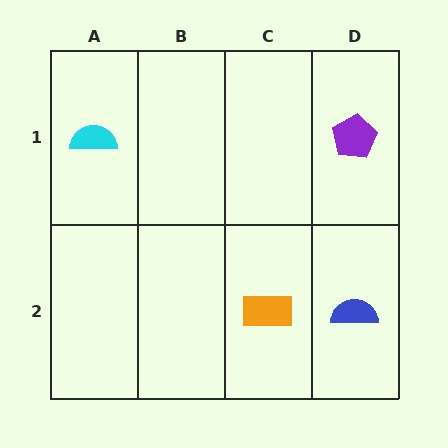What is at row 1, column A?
A cyan semicircle.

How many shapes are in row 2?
2 shapes.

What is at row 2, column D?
A blue semicircle.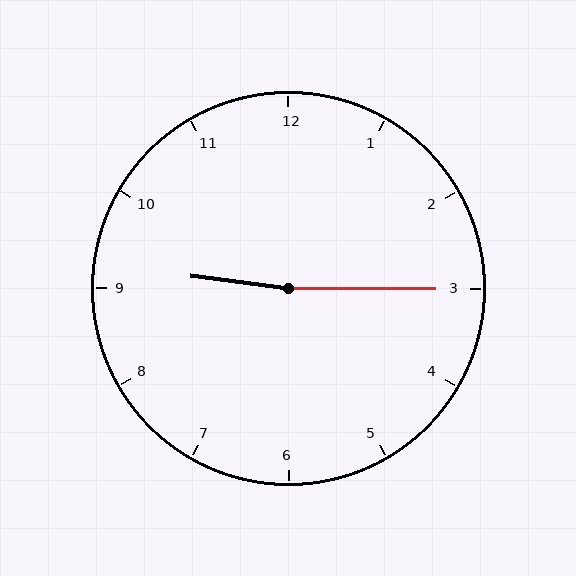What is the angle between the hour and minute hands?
Approximately 172 degrees.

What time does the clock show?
9:15.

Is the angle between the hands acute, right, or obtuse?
It is obtuse.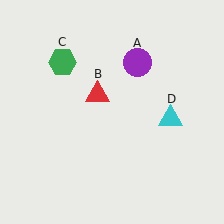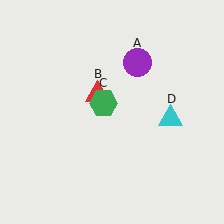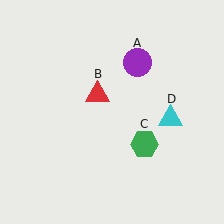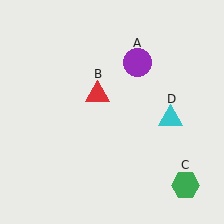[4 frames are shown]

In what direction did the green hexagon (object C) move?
The green hexagon (object C) moved down and to the right.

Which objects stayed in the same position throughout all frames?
Purple circle (object A) and red triangle (object B) and cyan triangle (object D) remained stationary.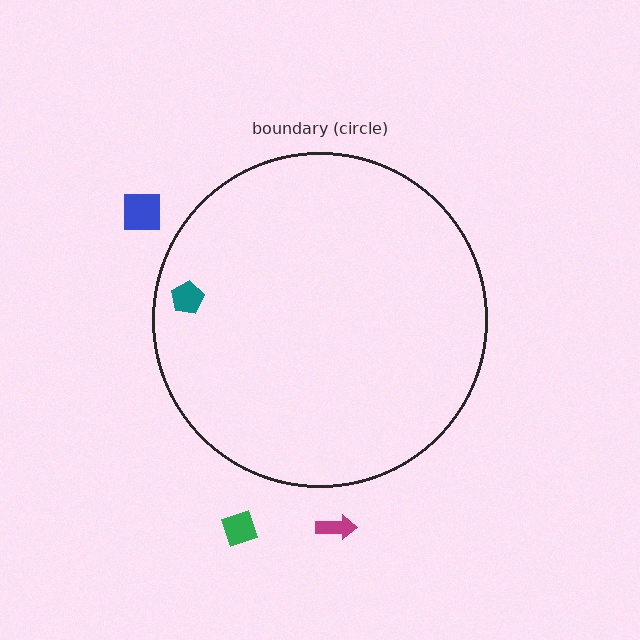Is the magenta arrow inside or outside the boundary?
Outside.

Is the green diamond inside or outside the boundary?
Outside.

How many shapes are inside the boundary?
1 inside, 3 outside.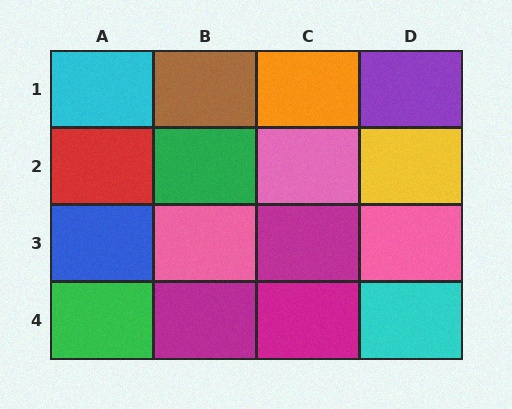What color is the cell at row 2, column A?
Red.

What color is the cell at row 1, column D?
Purple.